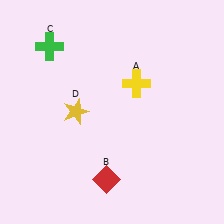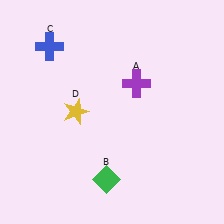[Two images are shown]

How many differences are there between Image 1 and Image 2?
There are 3 differences between the two images.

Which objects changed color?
A changed from yellow to purple. B changed from red to green. C changed from green to blue.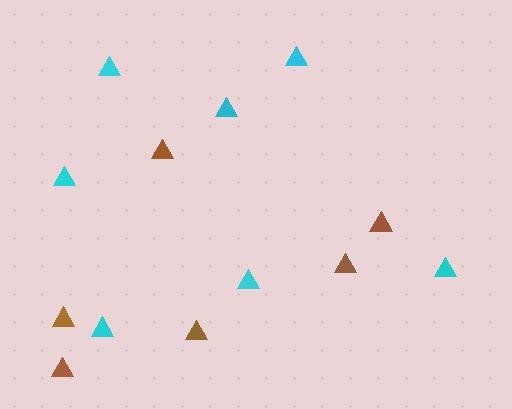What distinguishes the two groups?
There are 2 groups: one group of cyan triangles (7) and one group of brown triangles (6).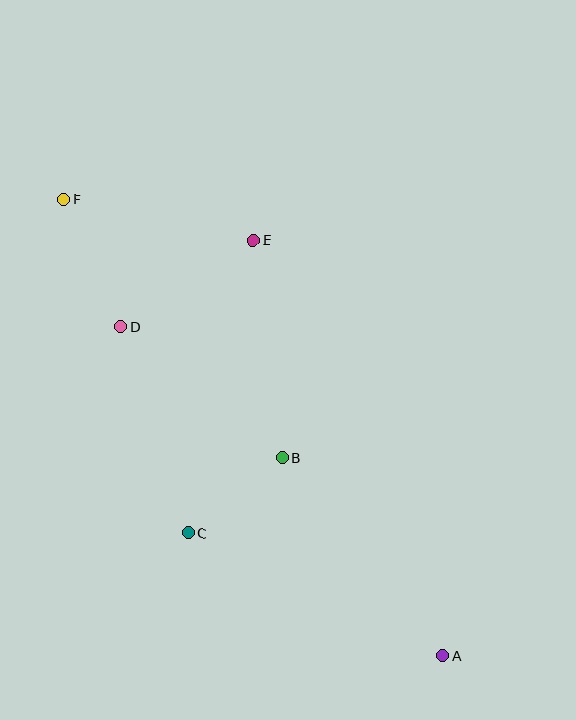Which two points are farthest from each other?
Points A and F are farthest from each other.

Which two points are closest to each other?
Points B and C are closest to each other.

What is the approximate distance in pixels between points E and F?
The distance between E and F is approximately 194 pixels.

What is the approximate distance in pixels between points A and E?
The distance between A and E is approximately 456 pixels.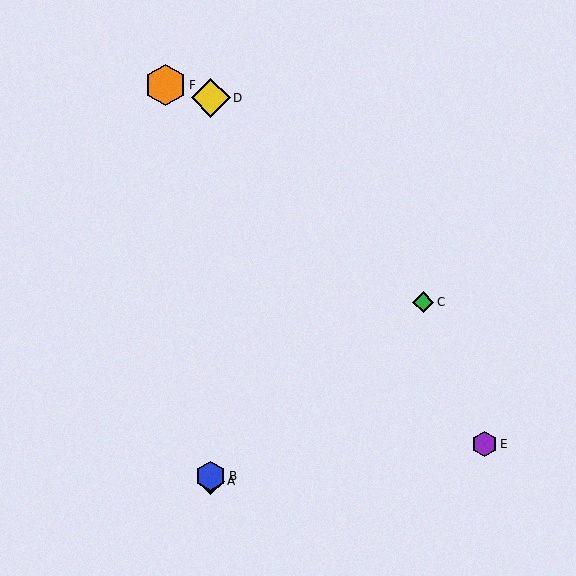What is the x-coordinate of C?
Object C is at x≈423.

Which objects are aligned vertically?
Objects A, B, D are aligned vertically.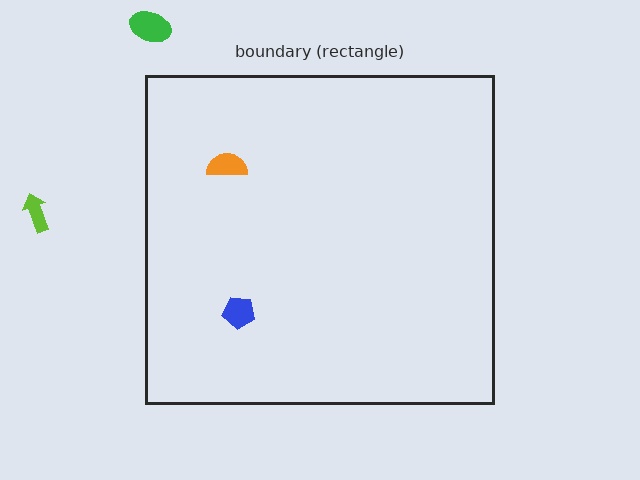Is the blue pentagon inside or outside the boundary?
Inside.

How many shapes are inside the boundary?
2 inside, 2 outside.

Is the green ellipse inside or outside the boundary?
Outside.